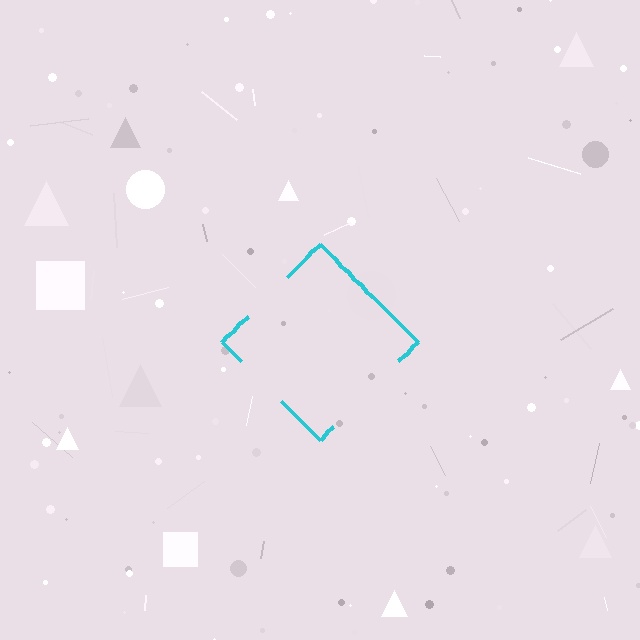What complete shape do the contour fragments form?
The contour fragments form a diamond.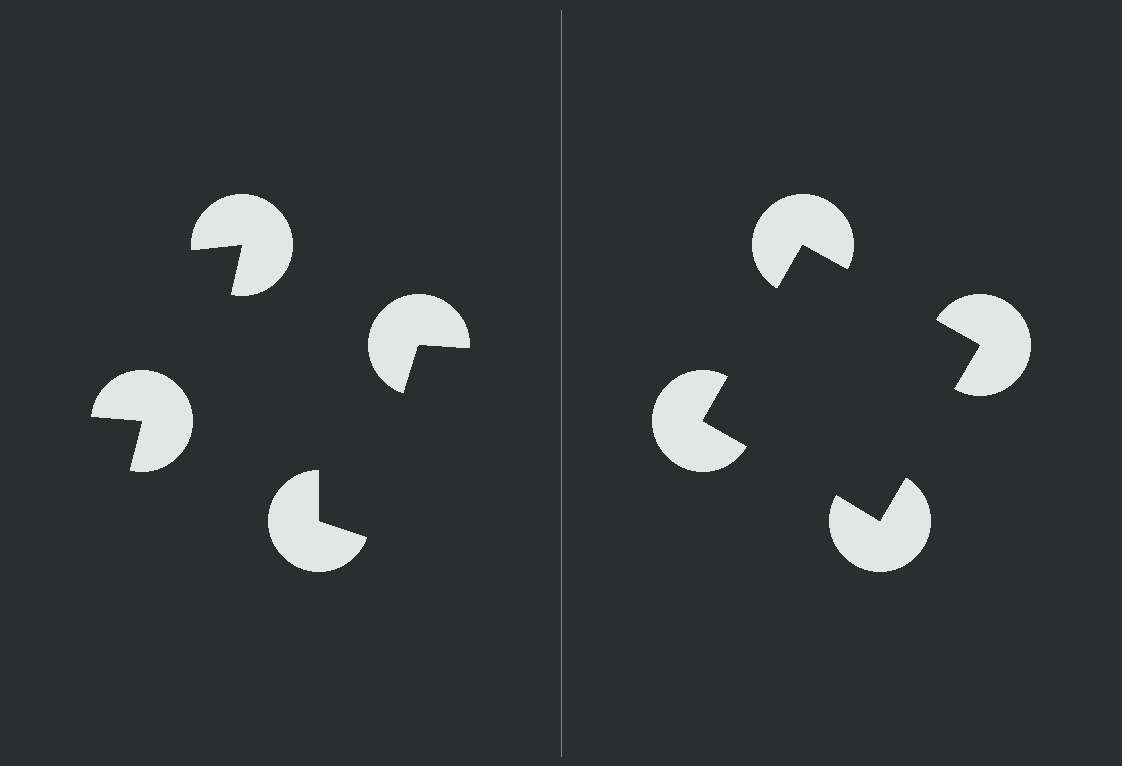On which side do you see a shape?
An illusory square appears on the right side. On the left side the wedge cuts are rotated, so no coherent shape forms.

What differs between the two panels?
The pac-man discs are positioned identically on both sides; only the wedge orientations differ. On the right they align to a square; on the left they are misaligned.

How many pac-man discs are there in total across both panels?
8 — 4 on each side.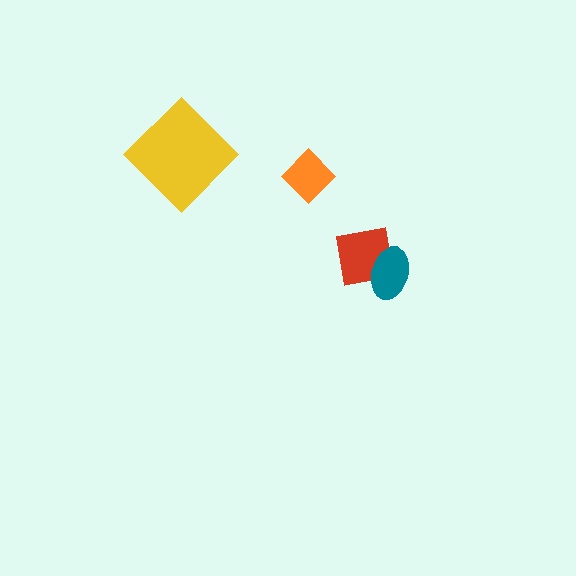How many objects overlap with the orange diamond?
0 objects overlap with the orange diamond.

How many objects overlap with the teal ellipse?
1 object overlaps with the teal ellipse.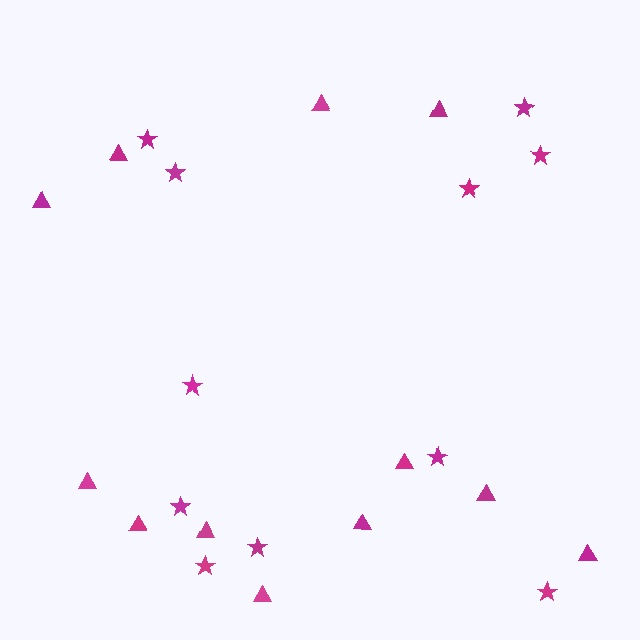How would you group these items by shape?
There are 2 groups: one group of triangles (12) and one group of stars (11).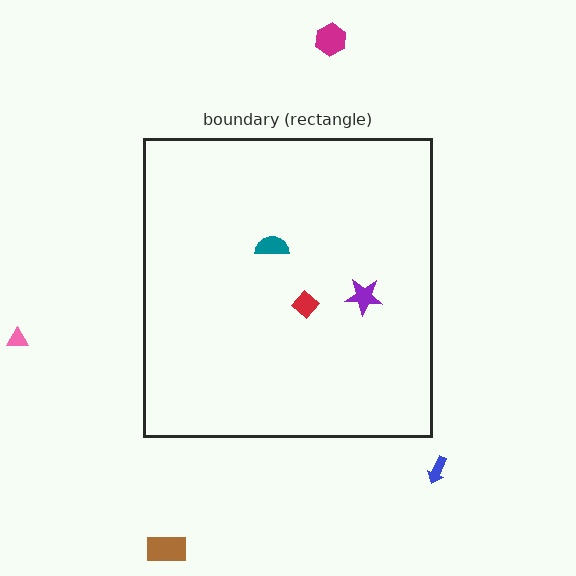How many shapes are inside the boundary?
3 inside, 4 outside.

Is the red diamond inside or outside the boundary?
Inside.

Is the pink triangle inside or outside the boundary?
Outside.